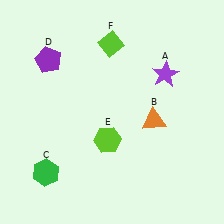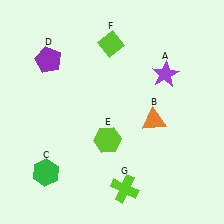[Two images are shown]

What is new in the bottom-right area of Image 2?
A lime cross (G) was added in the bottom-right area of Image 2.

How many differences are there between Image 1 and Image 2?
There is 1 difference between the two images.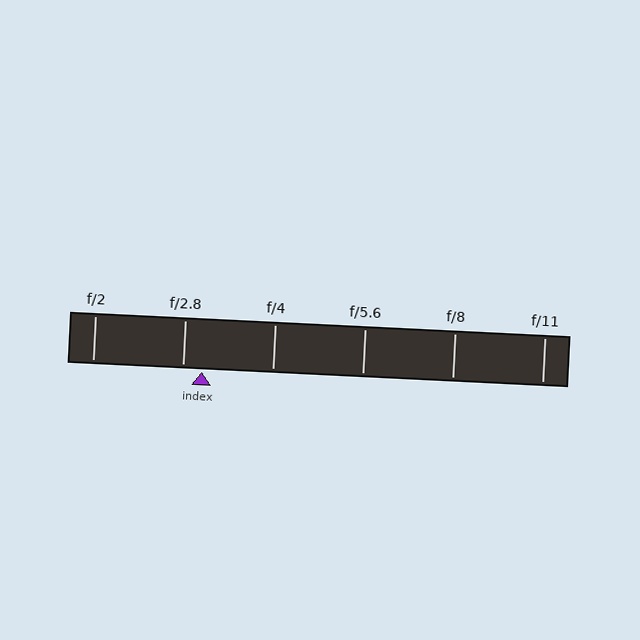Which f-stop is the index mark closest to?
The index mark is closest to f/2.8.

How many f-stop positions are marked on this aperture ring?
There are 6 f-stop positions marked.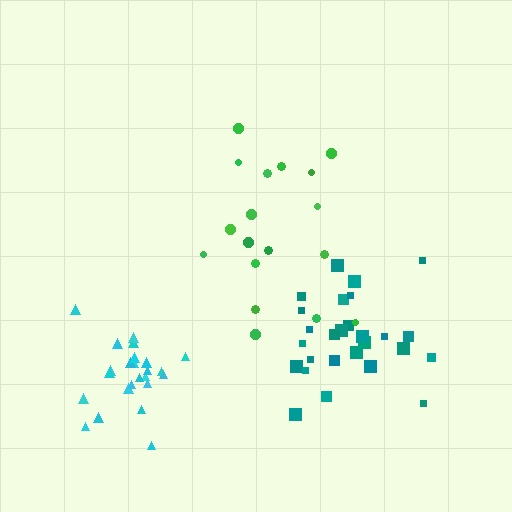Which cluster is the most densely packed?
Cyan.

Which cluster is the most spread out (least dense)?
Green.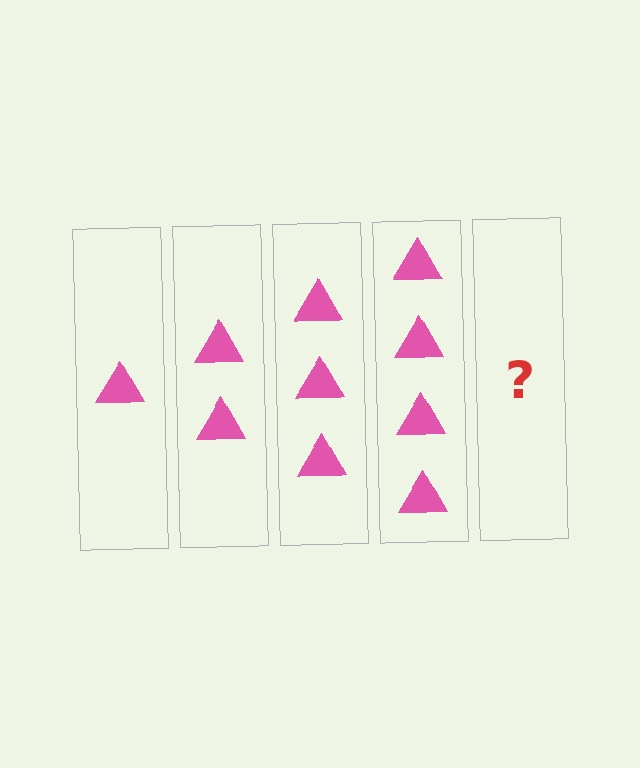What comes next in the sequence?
The next element should be 5 triangles.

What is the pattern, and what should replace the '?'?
The pattern is that each step adds one more triangle. The '?' should be 5 triangles.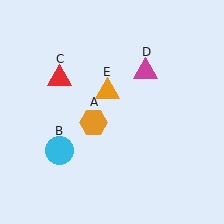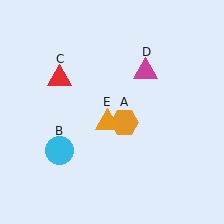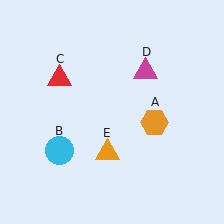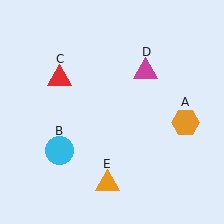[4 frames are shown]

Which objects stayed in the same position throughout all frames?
Cyan circle (object B) and red triangle (object C) and magenta triangle (object D) remained stationary.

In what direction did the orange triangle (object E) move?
The orange triangle (object E) moved down.